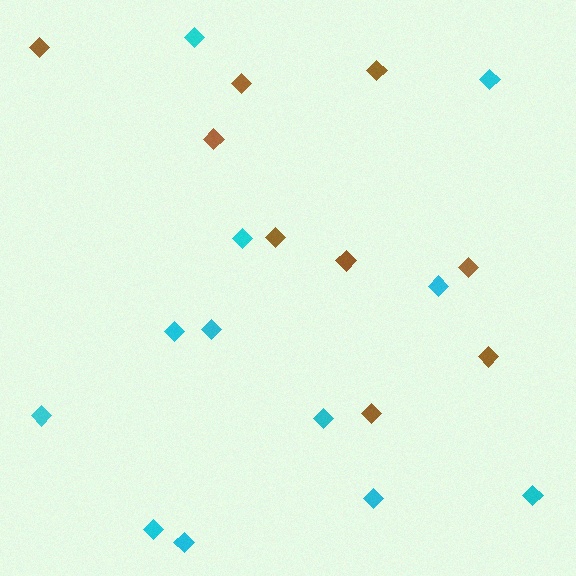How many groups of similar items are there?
There are 2 groups: one group of brown diamonds (9) and one group of cyan diamonds (12).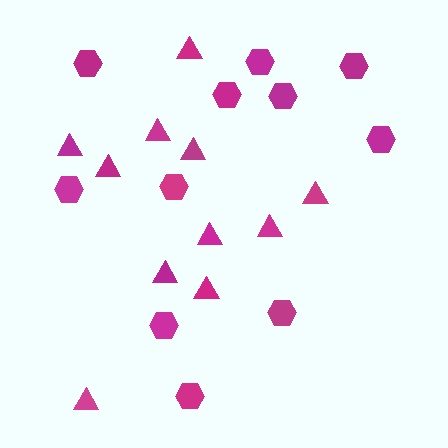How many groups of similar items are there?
There are 2 groups: one group of hexagons (11) and one group of triangles (11).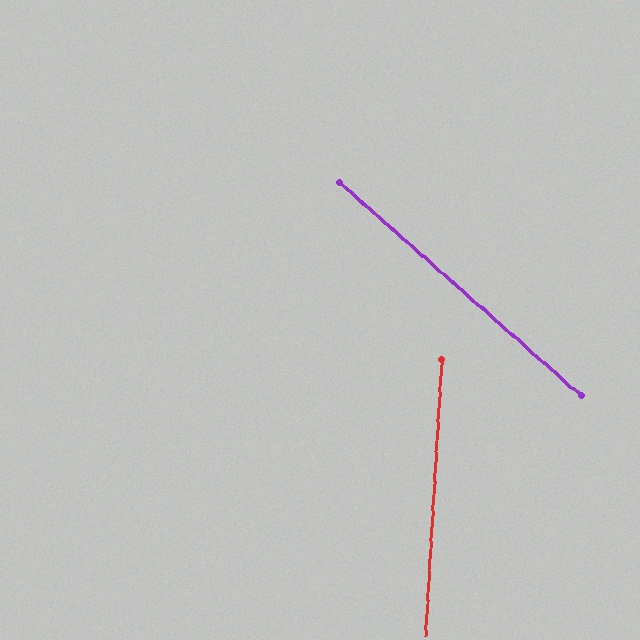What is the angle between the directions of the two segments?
Approximately 52 degrees.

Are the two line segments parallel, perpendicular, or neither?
Neither parallel nor perpendicular — they differ by about 52°.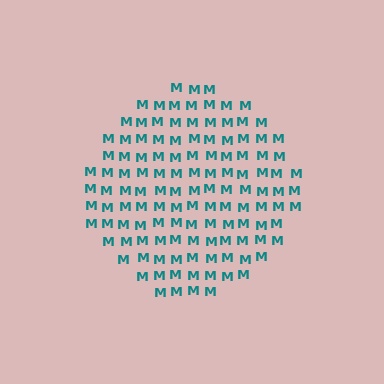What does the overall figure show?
The overall figure shows a circle.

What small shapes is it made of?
It is made of small letter M's.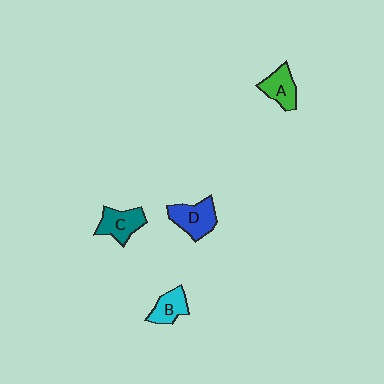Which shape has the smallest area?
Shape B (cyan).